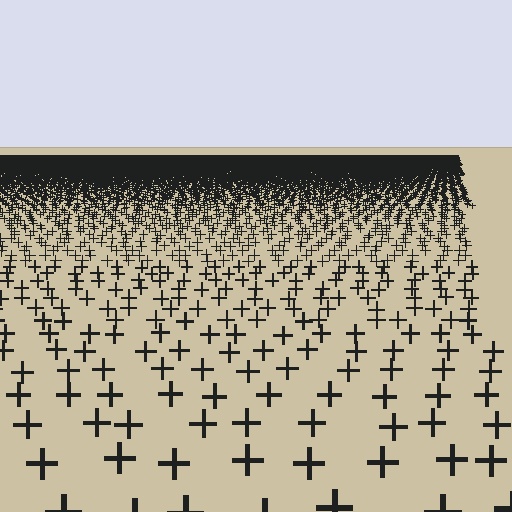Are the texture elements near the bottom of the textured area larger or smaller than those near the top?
Larger. Near the bottom, elements are closer to the viewer and appear at a bigger on-screen size.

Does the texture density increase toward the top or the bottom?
Density increases toward the top.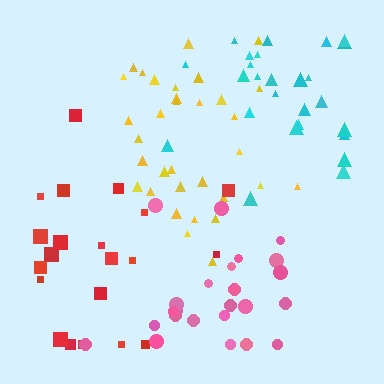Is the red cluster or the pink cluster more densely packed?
Pink.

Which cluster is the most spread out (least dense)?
Red.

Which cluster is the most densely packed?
Pink.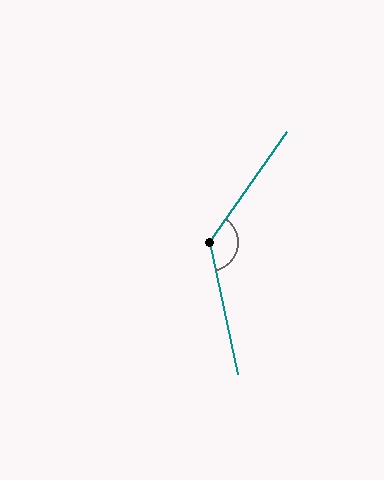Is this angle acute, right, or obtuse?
It is obtuse.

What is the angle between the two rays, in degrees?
Approximately 133 degrees.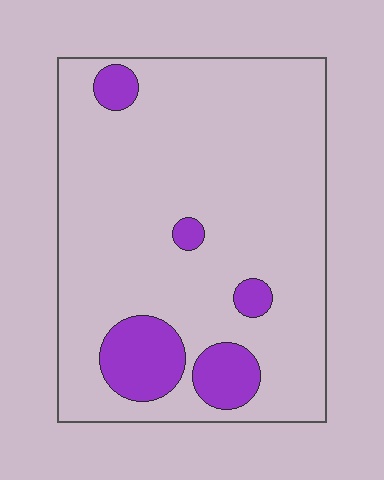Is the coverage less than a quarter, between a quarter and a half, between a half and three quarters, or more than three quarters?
Less than a quarter.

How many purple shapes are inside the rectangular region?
5.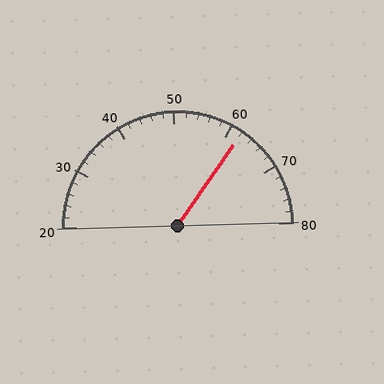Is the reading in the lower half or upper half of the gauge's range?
The reading is in the upper half of the range (20 to 80).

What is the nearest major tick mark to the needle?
The nearest major tick mark is 60.